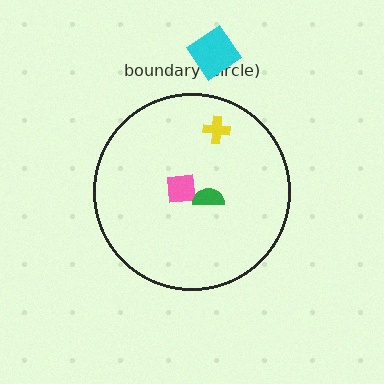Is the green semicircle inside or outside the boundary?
Inside.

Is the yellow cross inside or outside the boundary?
Inside.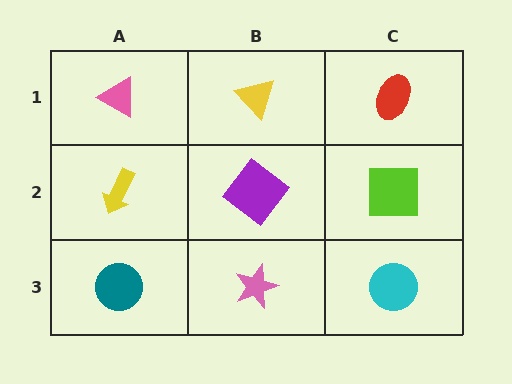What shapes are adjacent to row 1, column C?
A lime square (row 2, column C), a yellow triangle (row 1, column B).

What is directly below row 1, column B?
A purple diamond.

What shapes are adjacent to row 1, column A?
A yellow arrow (row 2, column A), a yellow triangle (row 1, column B).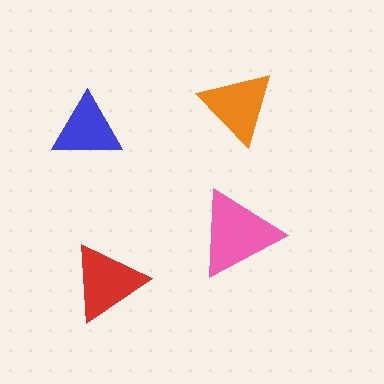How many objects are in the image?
There are 4 objects in the image.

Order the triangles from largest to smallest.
the pink one, the red one, the orange one, the blue one.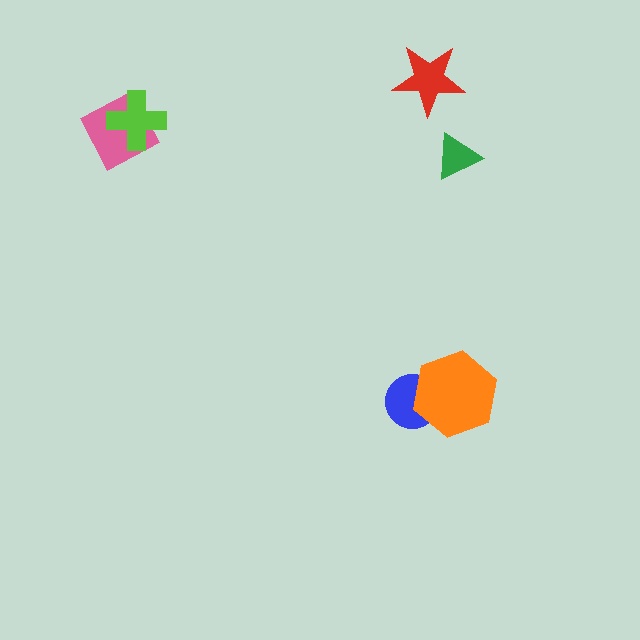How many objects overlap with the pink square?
1 object overlaps with the pink square.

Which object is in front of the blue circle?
The orange hexagon is in front of the blue circle.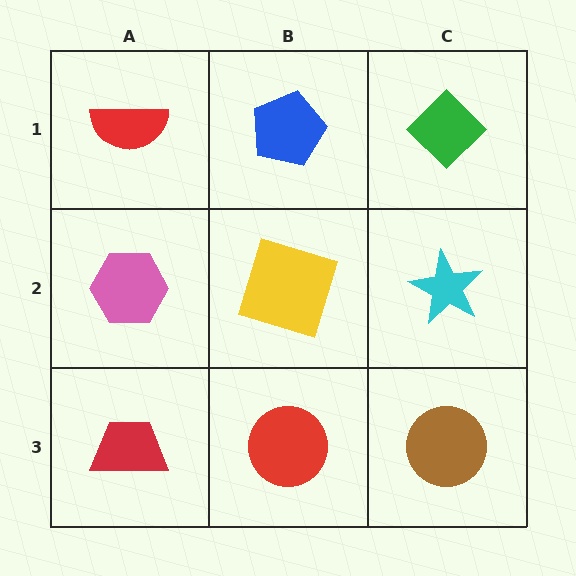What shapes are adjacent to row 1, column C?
A cyan star (row 2, column C), a blue pentagon (row 1, column B).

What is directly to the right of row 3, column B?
A brown circle.